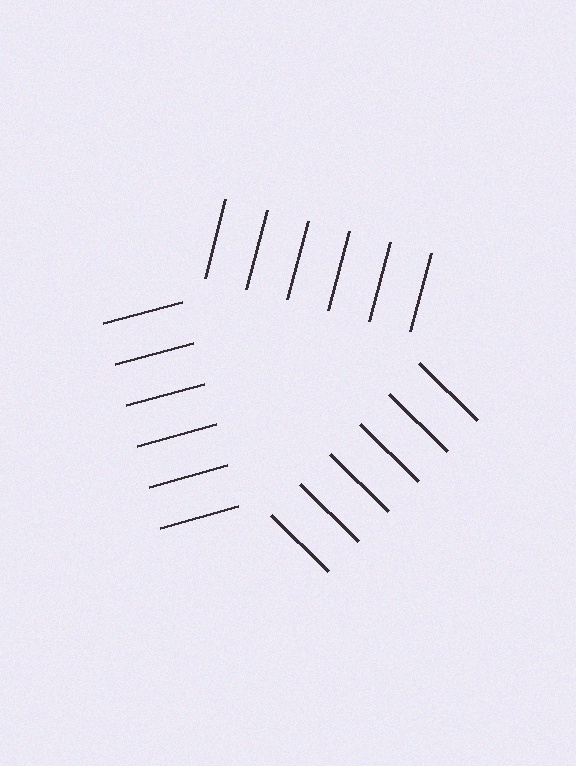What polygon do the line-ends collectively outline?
An illusory triangle — the line segments terminate on its edges but no continuous stroke is drawn.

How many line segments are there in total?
18 — 6 along each of the 3 edges.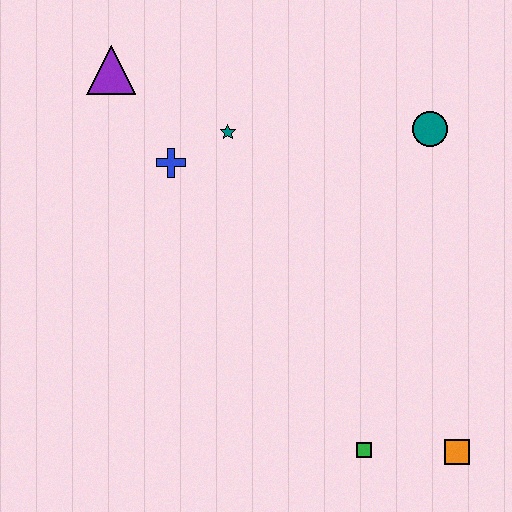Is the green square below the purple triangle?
Yes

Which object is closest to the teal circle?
The teal star is closest to the teal circle.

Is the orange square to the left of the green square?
No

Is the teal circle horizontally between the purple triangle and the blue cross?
No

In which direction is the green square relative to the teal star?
The green square is below the teal star.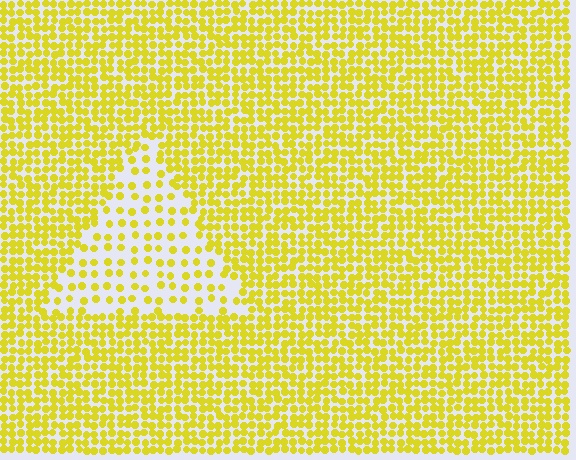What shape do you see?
I see a triangle.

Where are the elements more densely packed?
The elements are more densely packed outside the triangle boundary.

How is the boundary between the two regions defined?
The boundary is defined by a change in element density (approximately 2.4x ratio). All elements are the same color, size, and shape.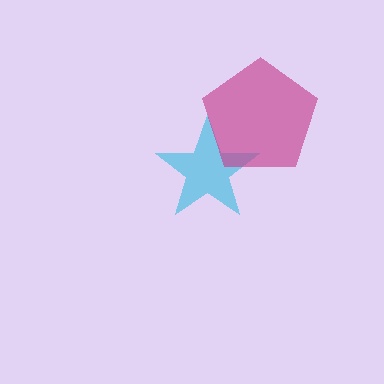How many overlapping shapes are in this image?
There are 2 overlapping shapes in the image.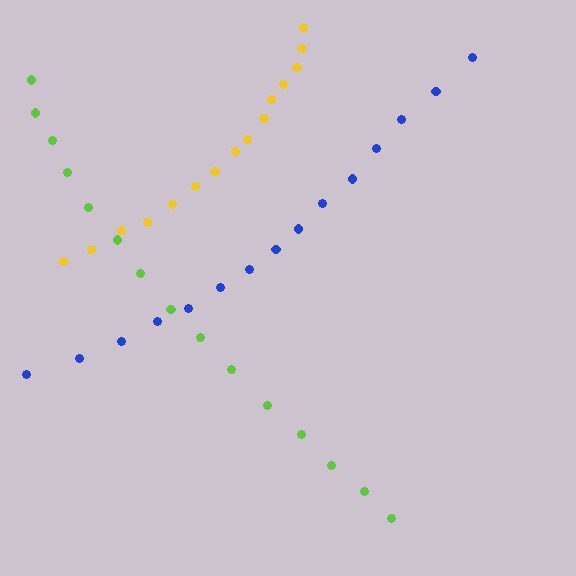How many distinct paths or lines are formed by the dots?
There are 3 distinct paths.